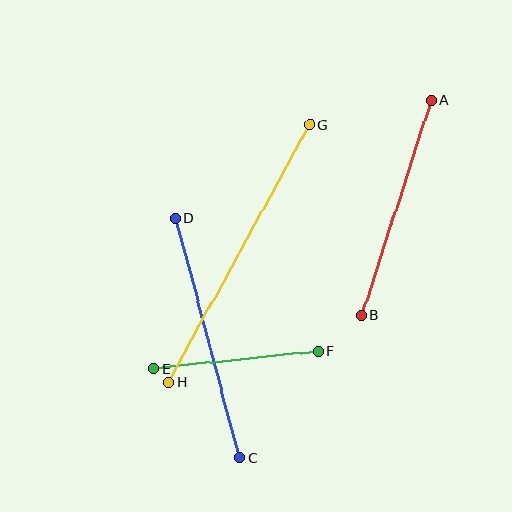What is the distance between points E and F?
The distance is approximately 166 pixels.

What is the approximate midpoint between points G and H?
The midpoint is at approximately (239, 253) pixels.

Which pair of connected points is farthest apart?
Points G and H are farthest apart.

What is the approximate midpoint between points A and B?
The midpoint is at approximately (396, 208) pixels.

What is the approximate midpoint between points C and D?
The midpoint is at approximately (208, 338) pixels.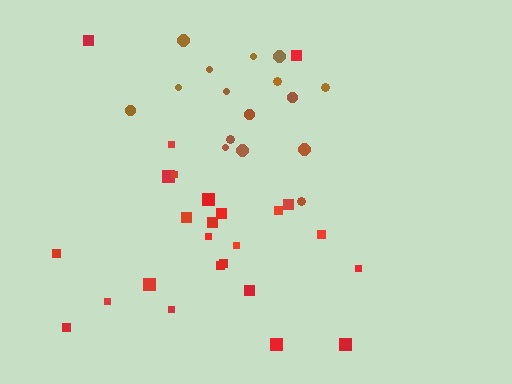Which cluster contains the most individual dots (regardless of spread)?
Red (25).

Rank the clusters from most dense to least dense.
brown, red.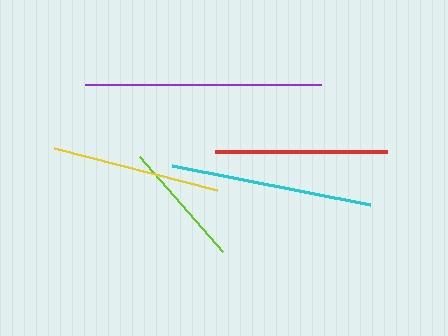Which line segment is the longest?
The purple line is the longest at approximately 236 pixels.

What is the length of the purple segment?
The purple segment is approximately 236 pixels long.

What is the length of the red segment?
The red segment is approximately 172 pixels long.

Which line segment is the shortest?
The lime line is the shortest at approximately 126 pixels.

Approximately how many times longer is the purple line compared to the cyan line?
The purple line is approximately 1.2 times the length of the cyan line.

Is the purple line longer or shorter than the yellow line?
The purple line is longer than the yellow line.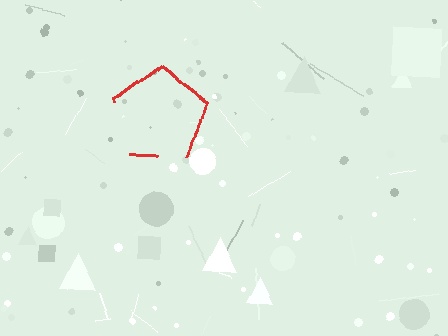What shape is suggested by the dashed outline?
The dashed outline suggests a pentagon.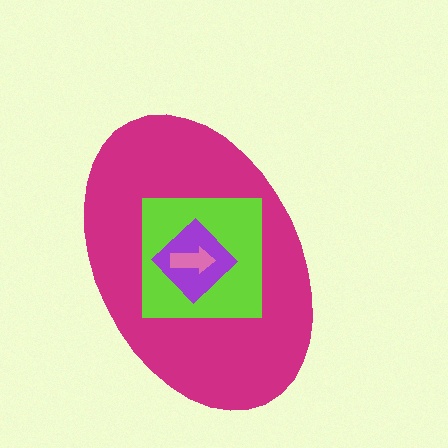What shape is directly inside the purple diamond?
The pink arrow.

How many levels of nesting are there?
4.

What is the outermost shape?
The magenta ellipse.